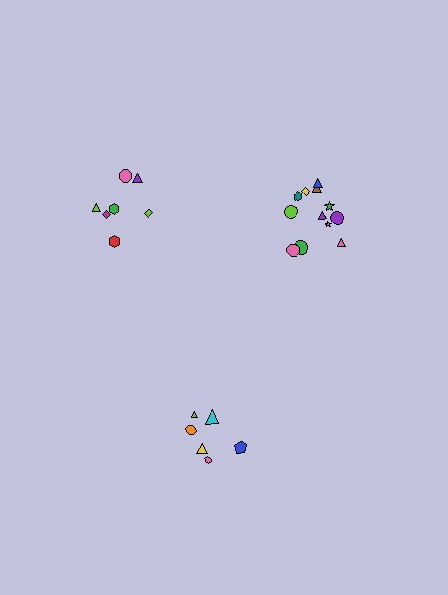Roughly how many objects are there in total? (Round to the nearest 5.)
Roughly 25 objects in total.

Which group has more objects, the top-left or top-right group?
The top-right group.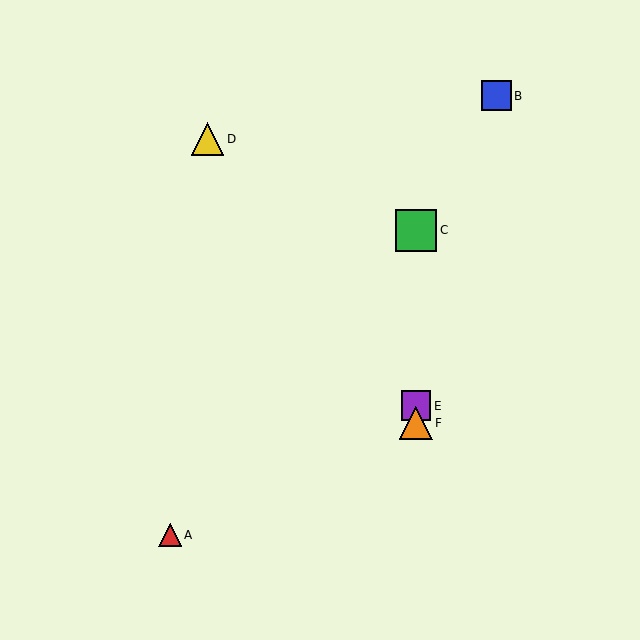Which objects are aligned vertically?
Objects C, E, F are aligned vertically.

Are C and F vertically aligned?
Yes, both are at x≈416.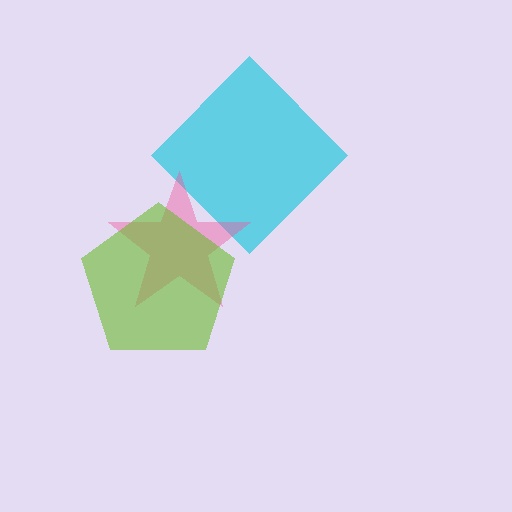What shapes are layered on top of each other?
The layered shapes are: a cyan diamond, a pink star, a lime pentagon.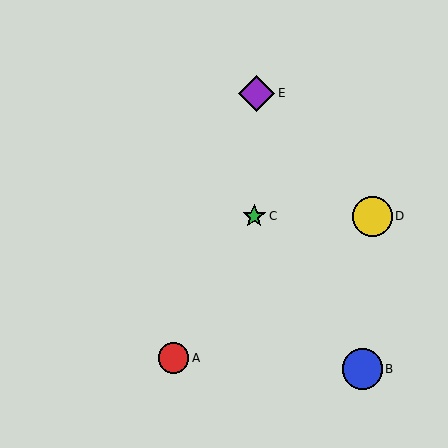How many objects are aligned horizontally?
2 objects (C, D) are aligned horizontally.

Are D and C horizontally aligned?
Yes, both are at y≈216.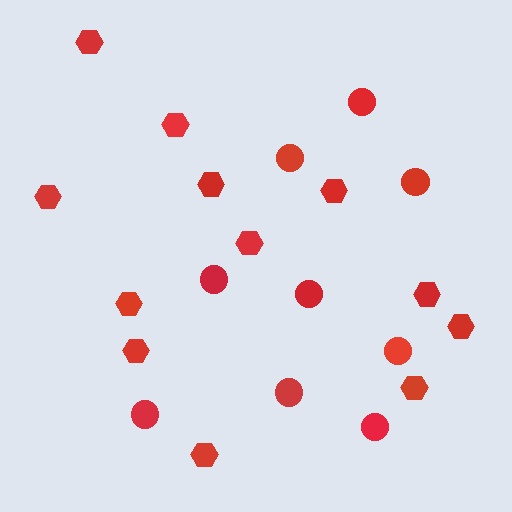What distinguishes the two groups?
There are 2 groups: one group of circles (9) and one group of hexagons (12).